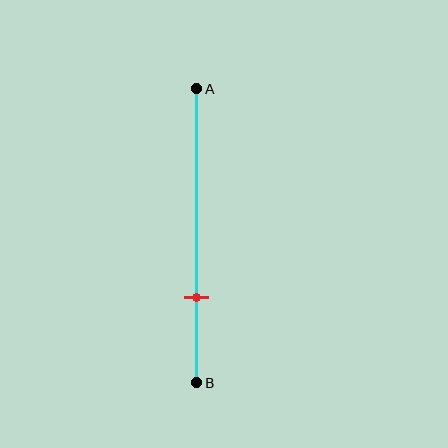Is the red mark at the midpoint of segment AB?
No, the mark is at about 70% from A, not at the 50% midpoint.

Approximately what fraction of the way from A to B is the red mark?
The red mark is approximately 70% of the way from A to B.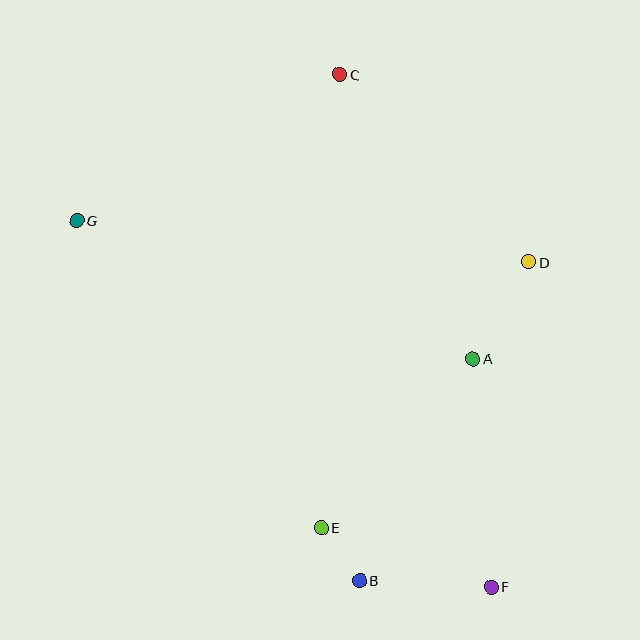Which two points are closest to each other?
Points B and E are closest to each other.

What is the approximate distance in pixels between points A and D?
The distance between A and D is approximately 112 pixels.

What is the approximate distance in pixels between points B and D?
The distance between B and D is approximately 361 pixels.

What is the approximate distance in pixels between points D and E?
The distance between D and E is approximately 338 pixels.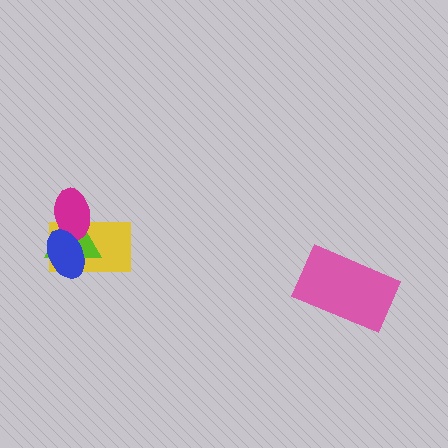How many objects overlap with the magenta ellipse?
3 objects overlap with the magenta ellipse.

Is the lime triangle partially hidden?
Yes, it is partially covered by another shape.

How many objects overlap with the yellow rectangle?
3 objects overlap with the yellow rectangle.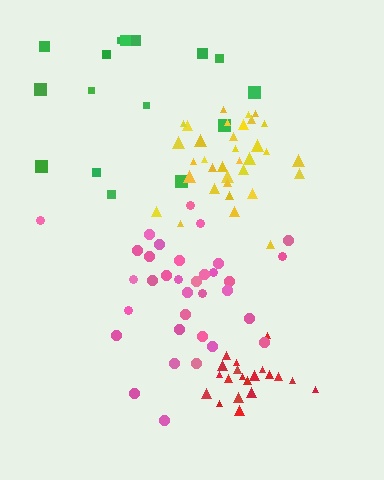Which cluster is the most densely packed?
Red.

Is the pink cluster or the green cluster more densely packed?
Pink.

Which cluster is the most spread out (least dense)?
Green.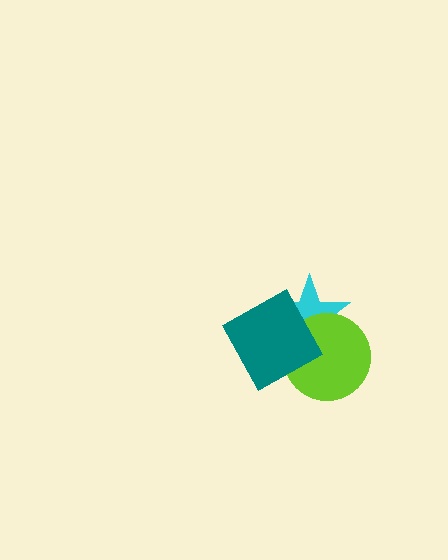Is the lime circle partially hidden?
Yes, it is partially covered by another shape.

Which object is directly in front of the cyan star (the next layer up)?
The lime circle is directly in front of the cyan star.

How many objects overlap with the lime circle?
2 objects overlap with the lime circle.